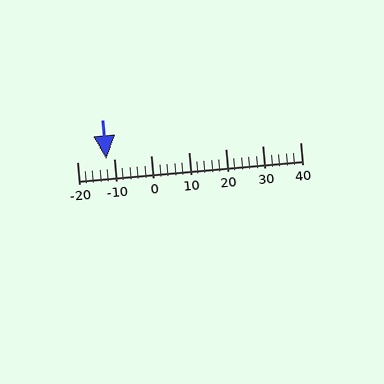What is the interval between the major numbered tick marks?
The major tick marks are spaced 10 units apart.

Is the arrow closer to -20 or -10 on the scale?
The arrow is closer to -10.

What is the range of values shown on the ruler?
The ruler shows values from -20 to 40.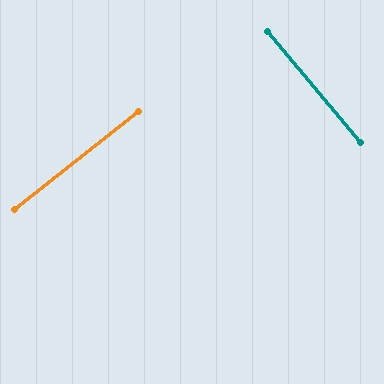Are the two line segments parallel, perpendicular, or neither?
Perpendicular — they meet at approximately 89°.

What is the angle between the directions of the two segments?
Approximately 89 degrees.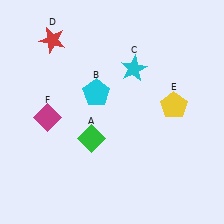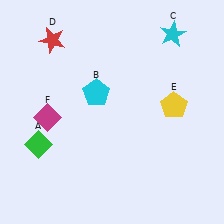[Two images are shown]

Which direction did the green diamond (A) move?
The green diamond (A) moved left.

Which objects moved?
The objects that moved are: the green diamond (A), the cyan star (C).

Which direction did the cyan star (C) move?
The cyan star (C) moved right.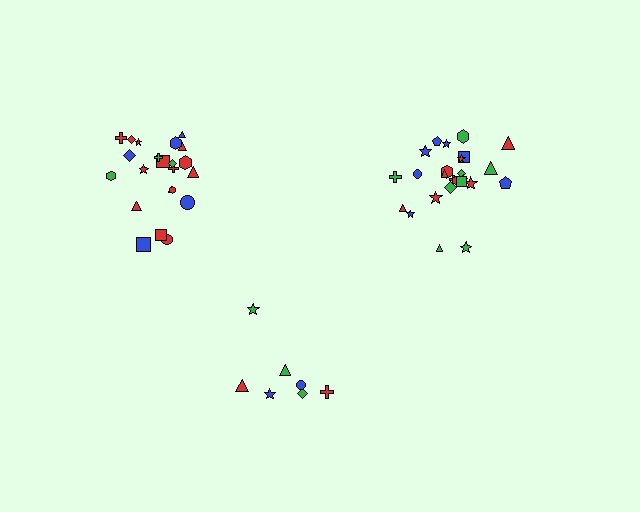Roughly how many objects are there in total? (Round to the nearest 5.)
Roughly 55 objects in total.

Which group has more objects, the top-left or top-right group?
The top-right group.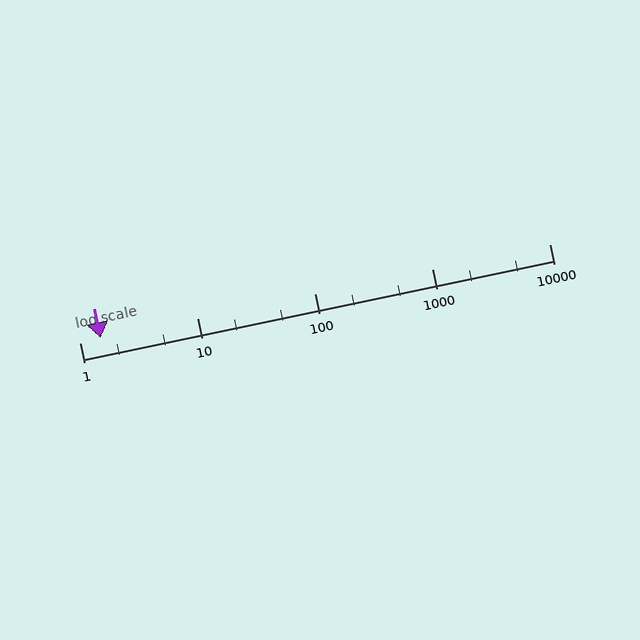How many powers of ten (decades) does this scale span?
The scale spans 4 decades, from 1 to 10000.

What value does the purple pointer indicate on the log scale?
The pointer indicates approximately 1.5.